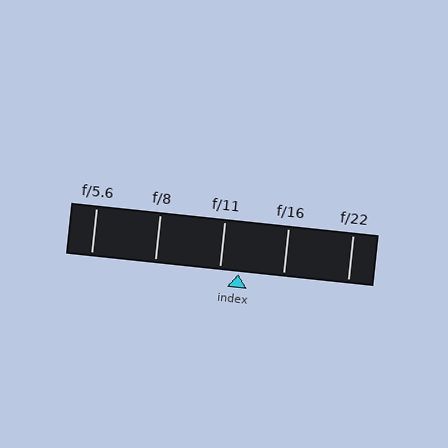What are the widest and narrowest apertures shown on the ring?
The widest aperture shown is f/5.6 and the narrowest is f/22.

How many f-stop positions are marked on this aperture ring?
There are 5 f-stop positions marked.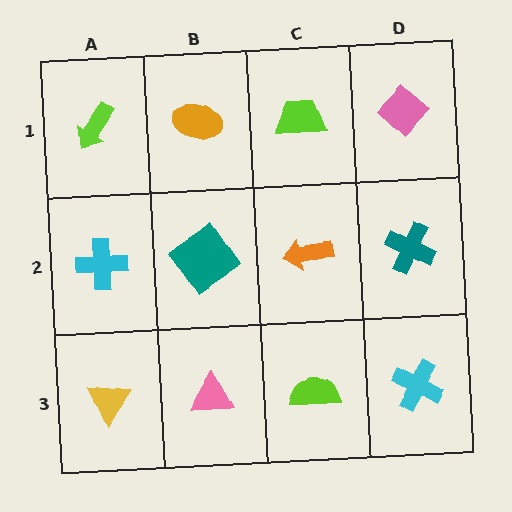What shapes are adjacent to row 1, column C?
An orange arrow (row 2, column C), an orange ellipse (row 1, column B), a pink diamond (row 1, column D).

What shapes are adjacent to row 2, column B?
An orange ellipse (row 1, column B), a pink triangle (row 3, column B), a cyan cross (row 2, column A), an orange arrow (row 2, column C).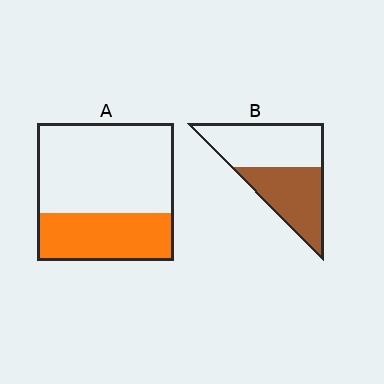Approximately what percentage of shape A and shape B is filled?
A is approximately 35% and B is approximately 45%.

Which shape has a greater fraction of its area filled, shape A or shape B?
Shape B.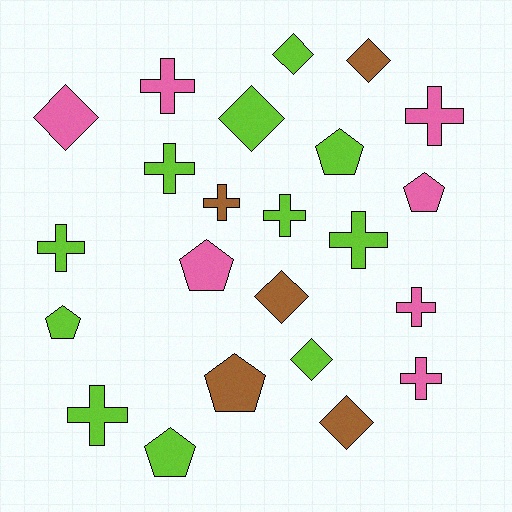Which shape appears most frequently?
Cross, with 10 objects.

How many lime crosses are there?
There are 5 lime crosses.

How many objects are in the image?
There are 23 objects.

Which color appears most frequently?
Lime, with 11 objects.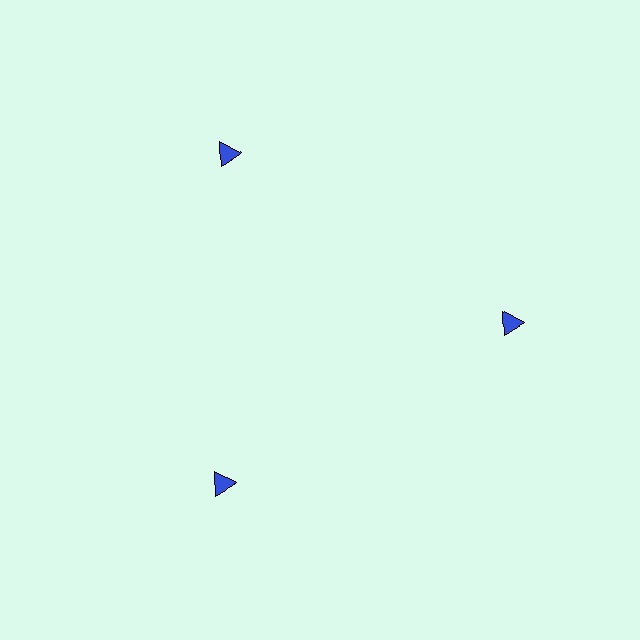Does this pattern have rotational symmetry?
Yes, this pattern has 3-fold rotational symmetry. It looks the same after rotating 120 degrees around the center.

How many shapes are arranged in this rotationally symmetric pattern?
There are 3 shapes, arranged in 3 groups of 1.